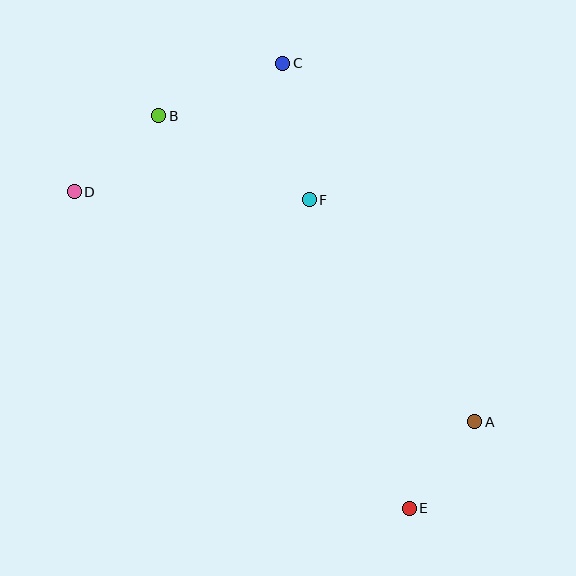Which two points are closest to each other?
Points A and E are closest to each other.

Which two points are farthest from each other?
Points B and E are farthest from each other.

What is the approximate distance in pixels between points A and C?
The distance between A and C is approximately 407 pixels.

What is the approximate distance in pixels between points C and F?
The distance between C and F is approximately 139 pixels.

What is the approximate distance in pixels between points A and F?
The distance between A and F is approximately 277 pixels.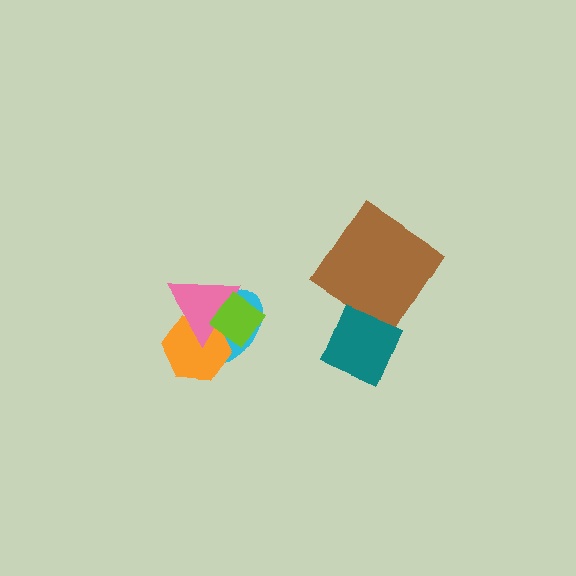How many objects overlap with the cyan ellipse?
3 objects overlap with the cyan ellipse.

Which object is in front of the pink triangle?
The lime diamond is in front of the pink triangle.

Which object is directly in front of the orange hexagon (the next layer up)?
The pink triangle is directly in front of the orange hexagon.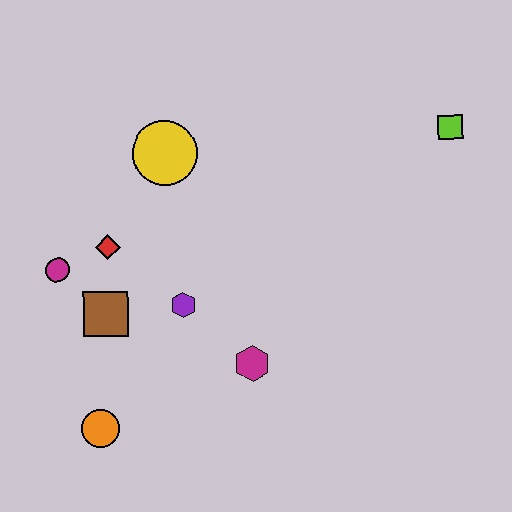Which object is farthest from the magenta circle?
The lime square is farthest from the magenta circle.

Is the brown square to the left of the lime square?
Yes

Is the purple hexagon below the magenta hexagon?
No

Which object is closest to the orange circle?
The brown square is closest to the orange circle.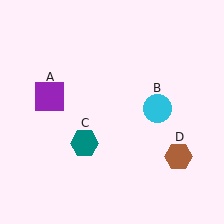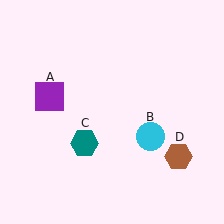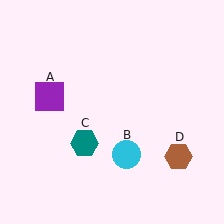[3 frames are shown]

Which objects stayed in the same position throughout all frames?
Purple square (object A) and teal hexagon (object C) and brown hexagon (object D) remained stationary.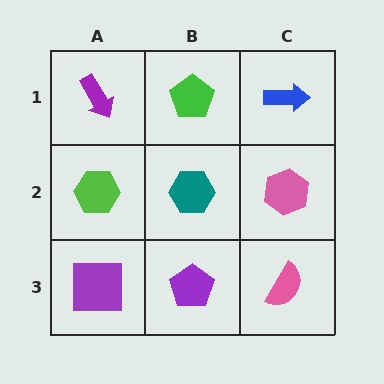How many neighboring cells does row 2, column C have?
3.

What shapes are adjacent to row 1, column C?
A pink hexagon (row 2, column C), a green pentagon (row 1, column B).